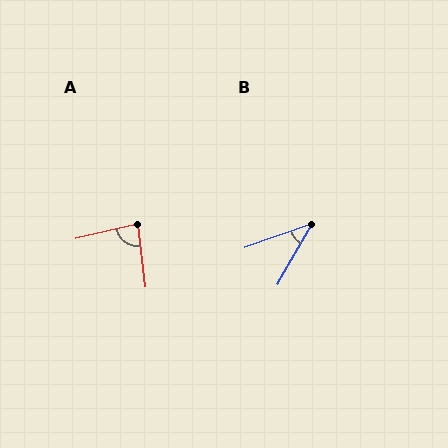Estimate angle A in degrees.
Approximately 83 degrees.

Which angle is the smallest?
B, at approximately 41 degrees.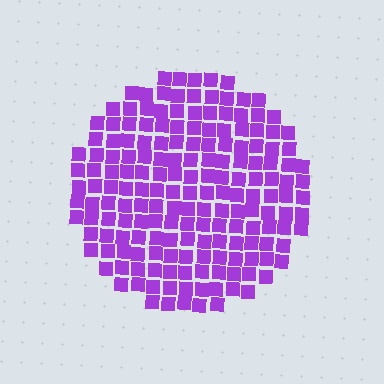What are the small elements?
The small elements are squares.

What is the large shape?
The large shape is a circle.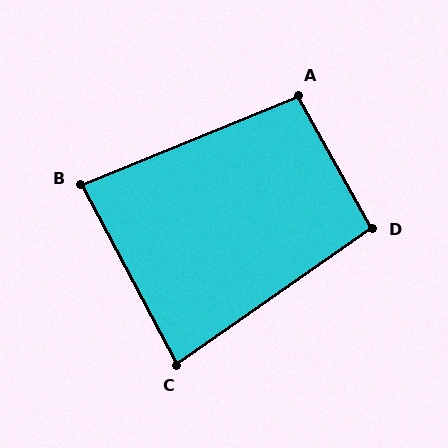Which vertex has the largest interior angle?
A, at approximately 97 degrees.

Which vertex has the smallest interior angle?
C, at approximately 83 degrees.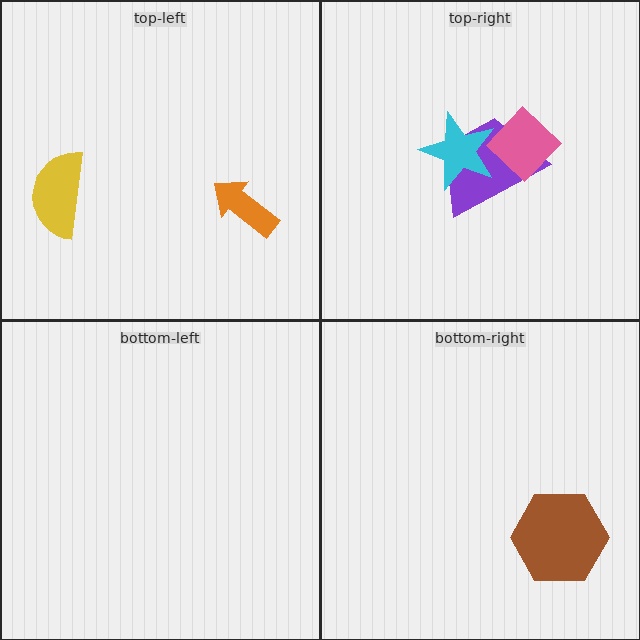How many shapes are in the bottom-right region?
1.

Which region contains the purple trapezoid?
The top-right region.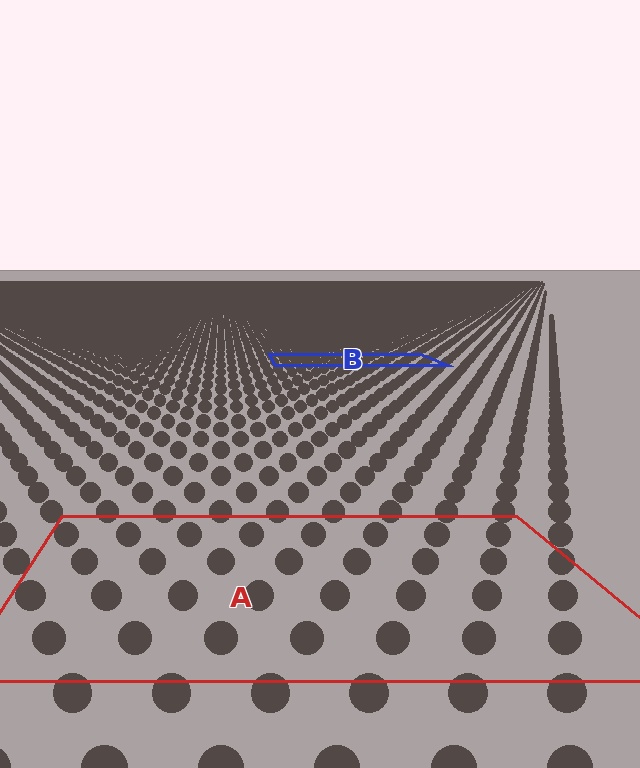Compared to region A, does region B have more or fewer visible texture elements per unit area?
Region B has more texture elements per unit area — they are packed more densely because it is farther away.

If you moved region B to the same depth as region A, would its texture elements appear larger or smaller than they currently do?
They would appear larger. At a closer depth, the same texture elements are projected at a bigger on-screen size.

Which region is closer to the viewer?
Region A is closer. The texture elements there are larger and more spread out.